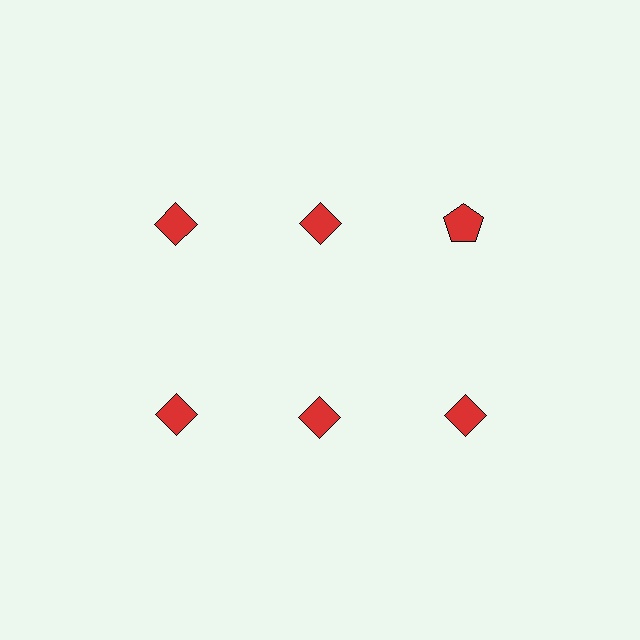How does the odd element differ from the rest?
It has a different shape: pentagon instead of diamond.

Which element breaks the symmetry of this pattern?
The red pentagon in the top row, center column breaks the symmetry. All other shapes are red diamonds.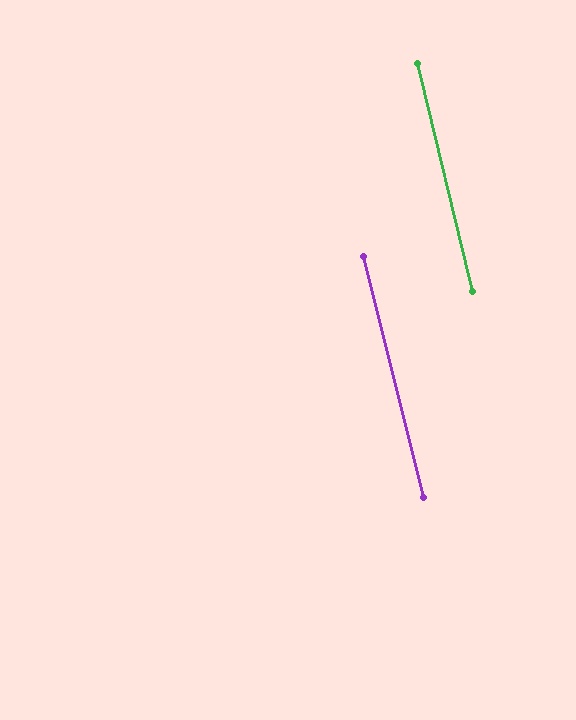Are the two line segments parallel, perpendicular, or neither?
Parallel — their directions differ by only 0.3°.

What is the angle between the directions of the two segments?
Approximately 0 degrees.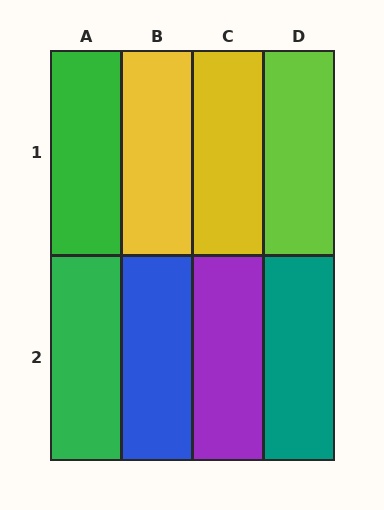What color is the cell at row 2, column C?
Purple.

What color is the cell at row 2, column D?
Teal.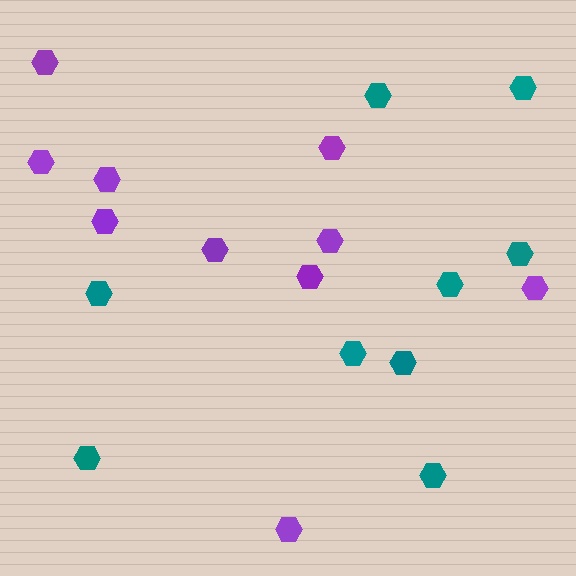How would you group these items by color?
There are 2 groups: one group of teal hexagons (9) and one group of purple hexagons (10).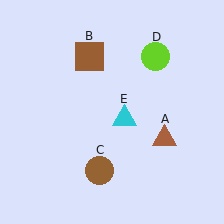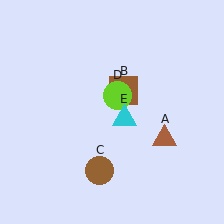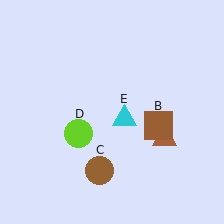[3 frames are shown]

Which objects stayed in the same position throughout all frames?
Brown triangle (object A) and brown circle (object C) and cyan triangle (object E) remained stationary.